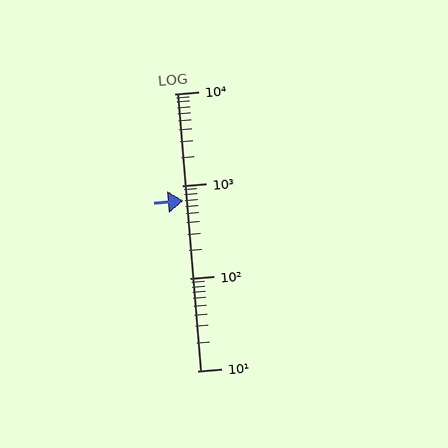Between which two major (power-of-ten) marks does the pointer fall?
The pointer is between 100 and 1000.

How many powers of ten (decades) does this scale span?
The scale spans 3 decades, from 10 to 10000.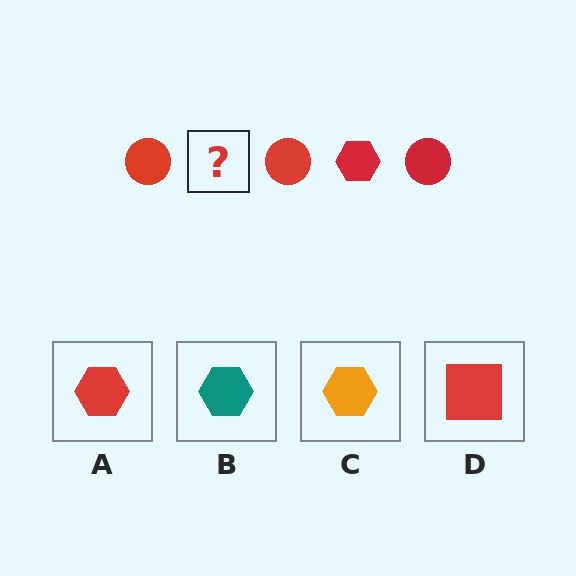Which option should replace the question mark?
Option A.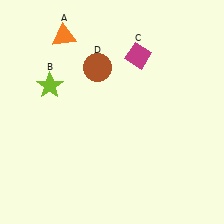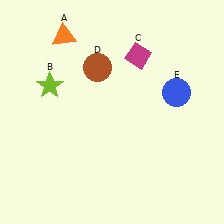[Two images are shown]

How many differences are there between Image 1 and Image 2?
There is 1 difference between the two images.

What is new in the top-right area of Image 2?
A blue circle (E) was added in the top-right area of Image 2.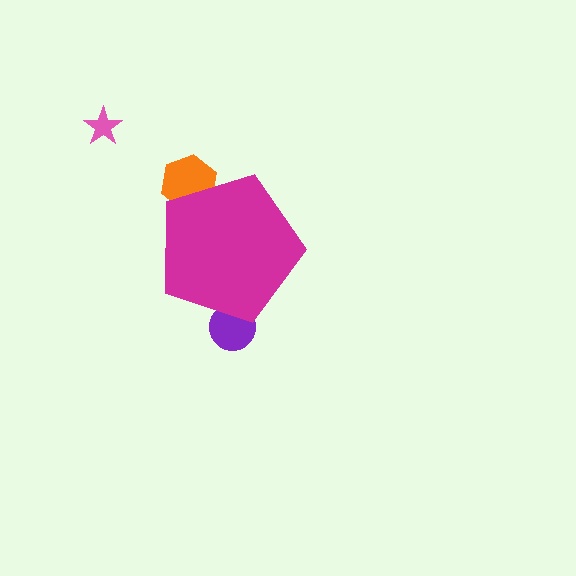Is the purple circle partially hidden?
Yes, the purple circle is partially hidden behind the magenta pentagon.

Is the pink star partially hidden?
No, the pink star is fully visible.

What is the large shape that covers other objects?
A magenta pentagon.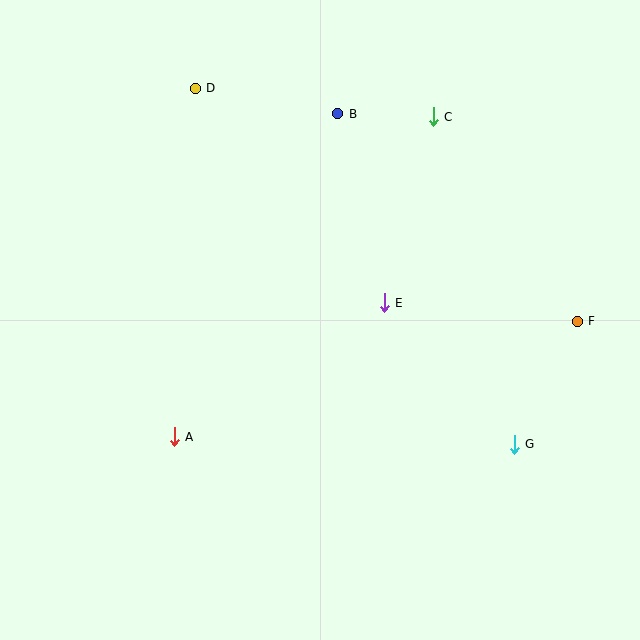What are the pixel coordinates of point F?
Point F is at (577, 321).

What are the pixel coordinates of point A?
Point A is at (174, 437).